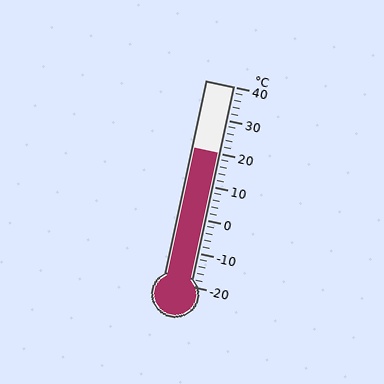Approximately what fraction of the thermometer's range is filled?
The thermometer is filled to approximately 65% of its range.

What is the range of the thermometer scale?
The thermometer scale ranges from -20°C to 40°C.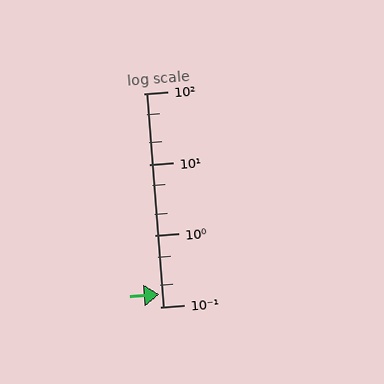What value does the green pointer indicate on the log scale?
The pointer indicates approximately 0.15.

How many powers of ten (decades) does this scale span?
The scale spans 3 decades, from 0.1 to 100.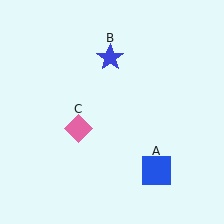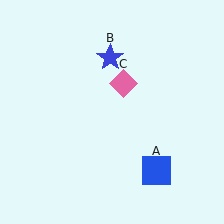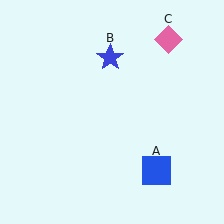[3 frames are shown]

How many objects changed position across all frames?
1 object changed position: pink diamond (object C).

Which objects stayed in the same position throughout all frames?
Blue square (object A) and blue star (object B) remained stationary.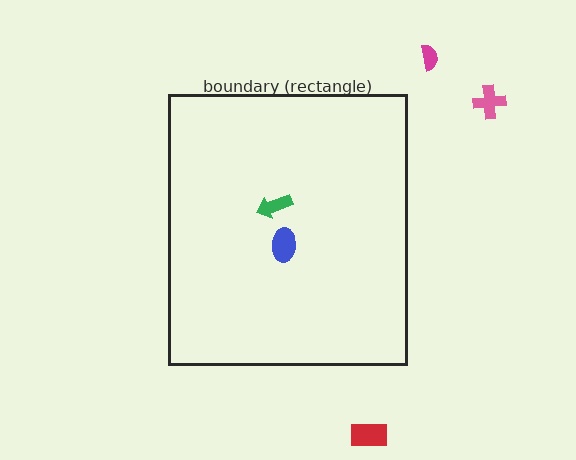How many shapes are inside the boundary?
2 inside, 3 outside.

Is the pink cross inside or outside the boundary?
Outside.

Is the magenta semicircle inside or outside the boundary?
Outside.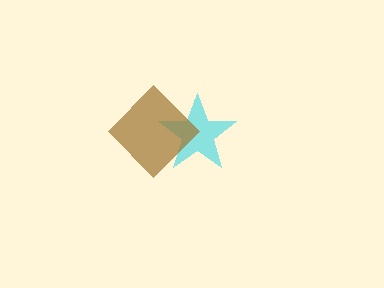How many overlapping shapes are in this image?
There are 2 overlapping shapes in the image.